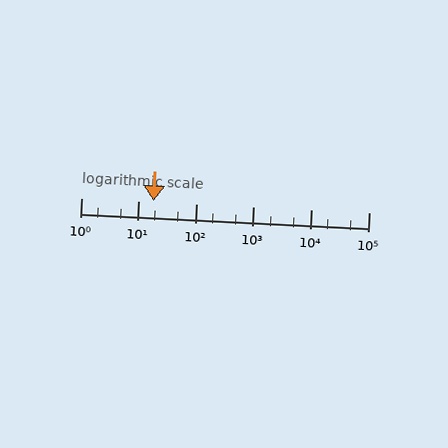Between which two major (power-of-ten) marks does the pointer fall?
The pointer is between 10 and 100.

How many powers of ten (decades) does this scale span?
The scale spans 5 decades, from 1 to 100000.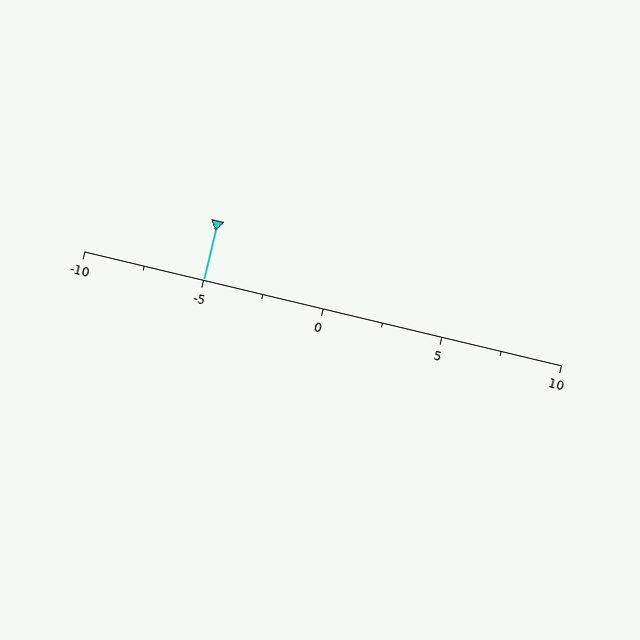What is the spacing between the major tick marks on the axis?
The major ticks are spaced 5 apart.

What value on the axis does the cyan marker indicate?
The marker indicates approximately -5.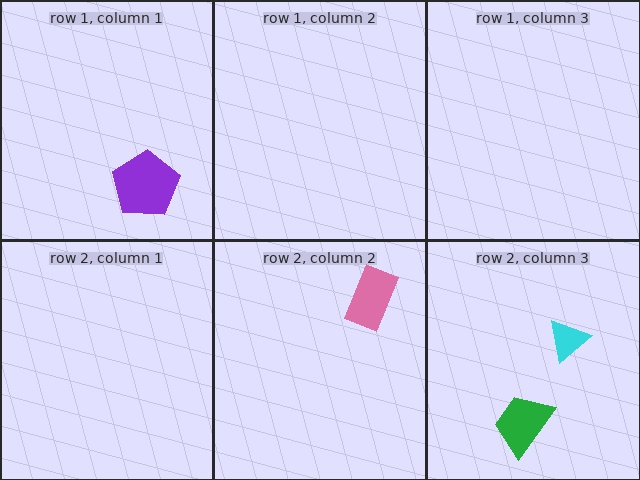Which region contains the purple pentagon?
The row 1, column 1 region.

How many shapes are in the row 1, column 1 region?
1.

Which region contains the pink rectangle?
The row 2, column 2 region.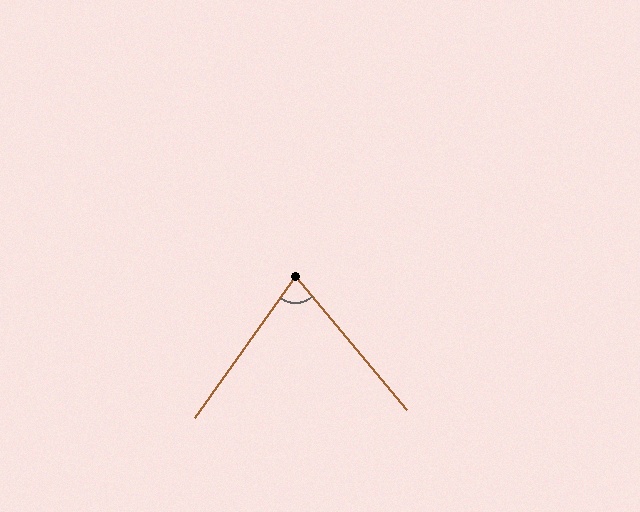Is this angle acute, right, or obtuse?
It is acute.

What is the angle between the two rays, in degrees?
Approximately 75 degrees.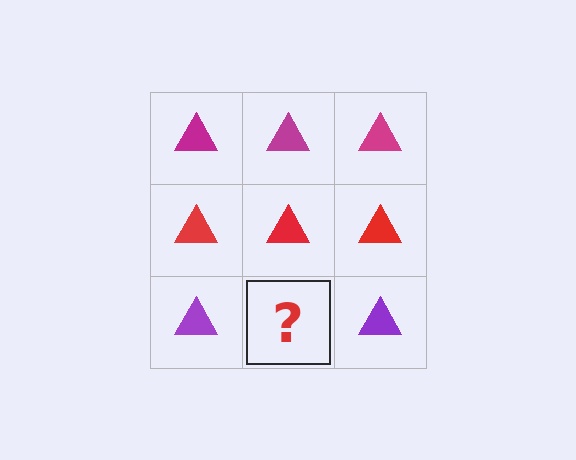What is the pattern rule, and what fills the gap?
The rule is that each row has a consistent color. The gap should be filled with a purple triangle.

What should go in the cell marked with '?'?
The missing cell should contain a purple triangle.